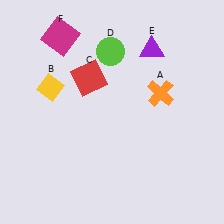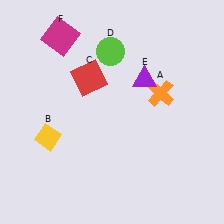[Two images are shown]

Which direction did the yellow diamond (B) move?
The yellow diamond (B) moved down.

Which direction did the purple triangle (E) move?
The purple triangle (E) moved down.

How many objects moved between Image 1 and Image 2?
2 objects moved between the two images.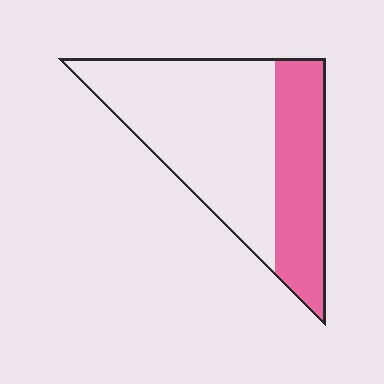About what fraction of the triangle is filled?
About one third (1/3).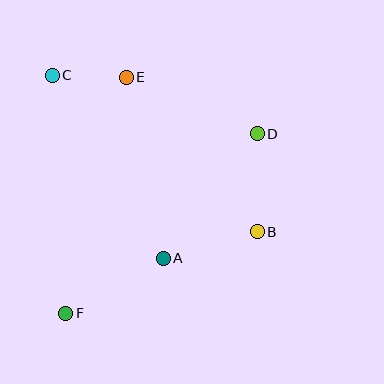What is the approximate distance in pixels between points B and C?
The distance between B and C is approximately 258 pixels.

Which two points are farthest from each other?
Points D and F are farthest from each other.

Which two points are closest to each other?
Points C and E are closest to each other.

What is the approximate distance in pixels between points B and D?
The distance between B and D is approximately 98 pixels.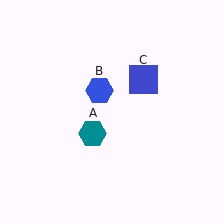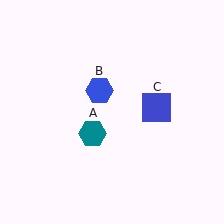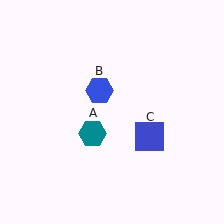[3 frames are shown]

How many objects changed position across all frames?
1 object changed position: blue square (object C).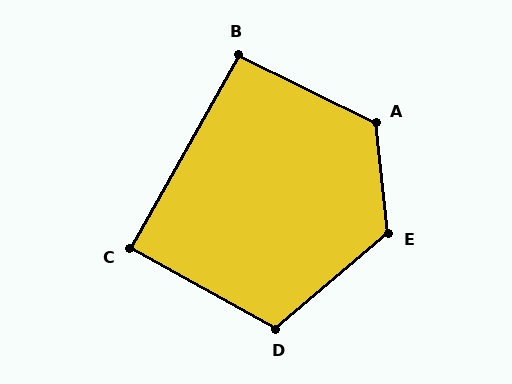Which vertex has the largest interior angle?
E, at approximately 124 degrees.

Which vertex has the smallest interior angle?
C, at approximately 90 degrees.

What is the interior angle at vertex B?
Approximately 93 degrees (approximately right).